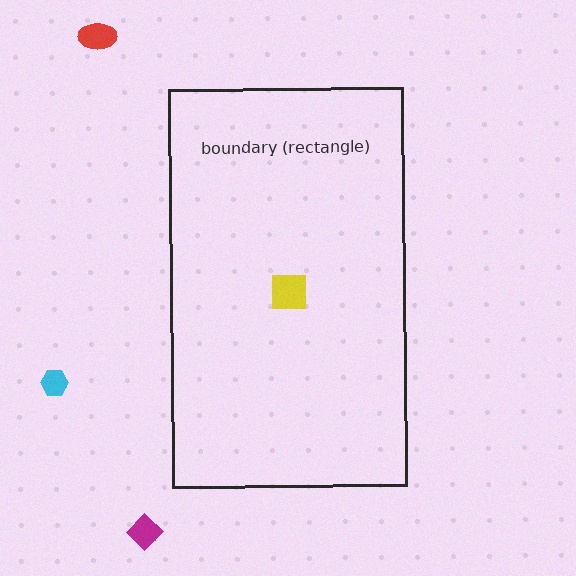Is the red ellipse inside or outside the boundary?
Outside.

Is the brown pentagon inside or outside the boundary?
Inside.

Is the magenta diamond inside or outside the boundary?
Outside.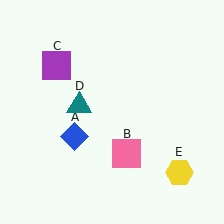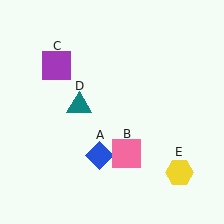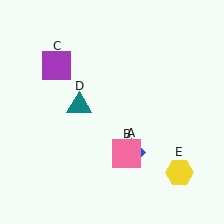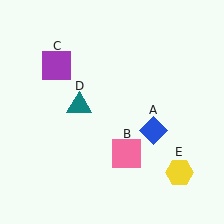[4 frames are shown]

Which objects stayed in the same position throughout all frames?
Pink square (object B) and purple square (object C) and teal triangle (object D) and yellow hexagon (object E) remained stationary.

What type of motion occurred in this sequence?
The blue diamond (object A) rotated counterclockwise around the center of the scene.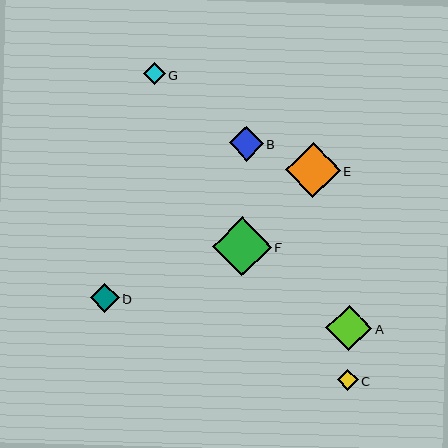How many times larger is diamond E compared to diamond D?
Diamond E is approximately 1.9 times the size of diamond D.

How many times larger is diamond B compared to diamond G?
Diamond B is approximately 1.6 times the size of diamond G.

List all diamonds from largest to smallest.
From largest to smallest: F, E, A, B, D, G, C.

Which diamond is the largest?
Diamond F is the largest with a size of approximately 59 pixels.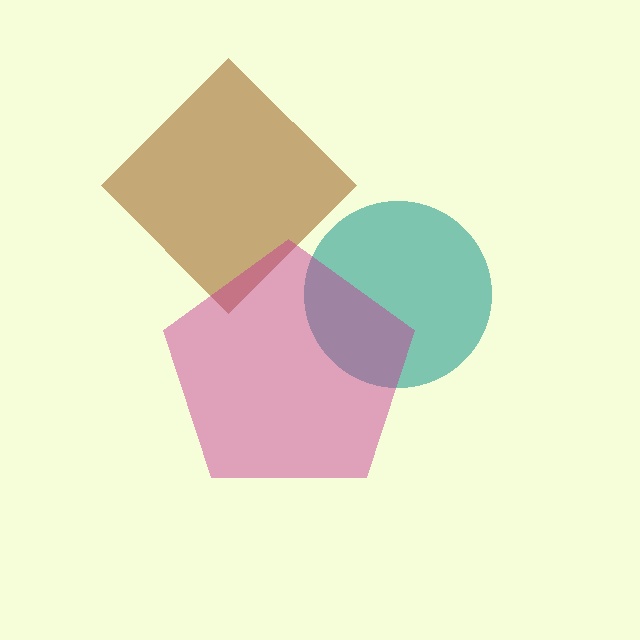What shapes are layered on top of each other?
The layered shapes are: a teal circle, a brown diamond, a magenta pentagon.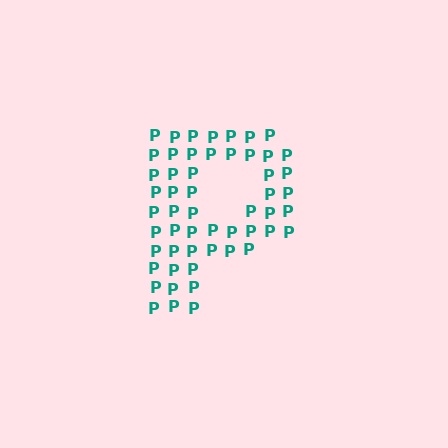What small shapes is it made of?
It is made of small letter P's.